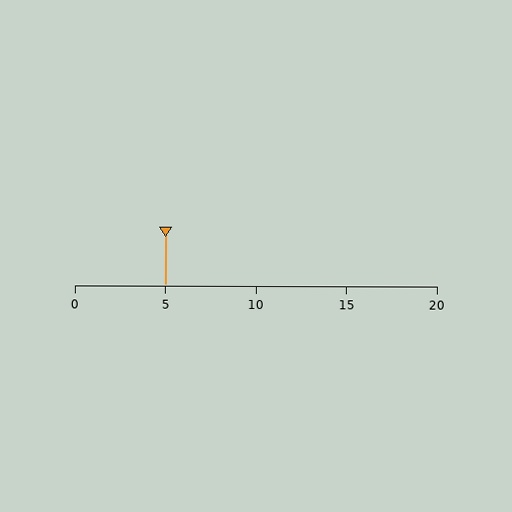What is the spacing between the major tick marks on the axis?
The major ticks are spaced 5 apart.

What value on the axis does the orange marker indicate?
The marker indicates approximately 5.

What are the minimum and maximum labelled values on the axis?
The axis runs from 0 to 20.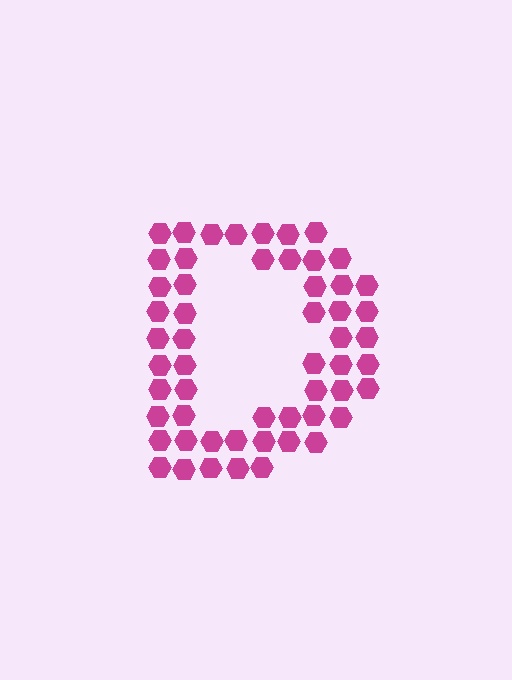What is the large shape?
The large shape is the letter D.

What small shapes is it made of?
It is made of small hexagons.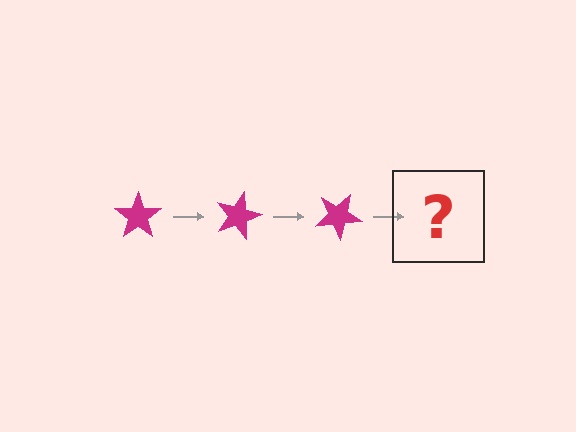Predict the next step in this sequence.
The next step is a magenta star rotated 45 degrees.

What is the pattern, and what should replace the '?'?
The pattern is that the star rotates 15 degrees each step. The '?' should be a magenta star rotated 45 degrees.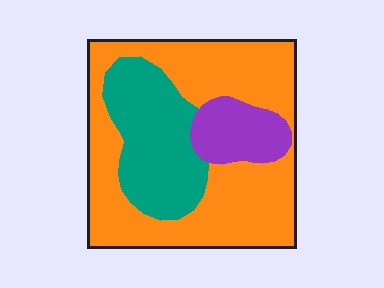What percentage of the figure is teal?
Teal takes up about one quarter (1/4) of the figure.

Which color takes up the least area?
Purple, at roughly 10%.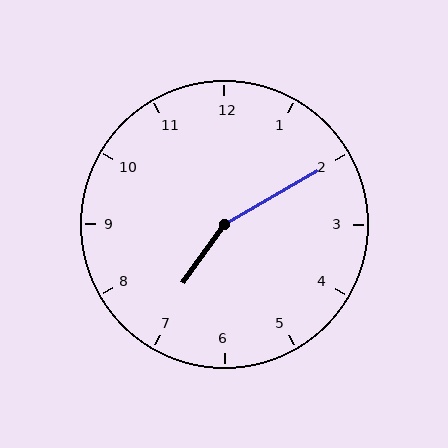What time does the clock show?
7:10.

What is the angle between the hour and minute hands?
Approximately 155 degrees.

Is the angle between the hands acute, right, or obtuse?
It is obtuse.